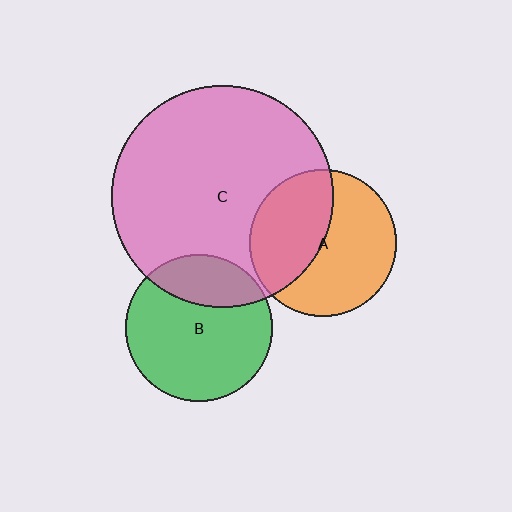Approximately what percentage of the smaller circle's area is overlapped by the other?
Approximately 25%.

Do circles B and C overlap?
Yes.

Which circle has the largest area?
Circle C (pink).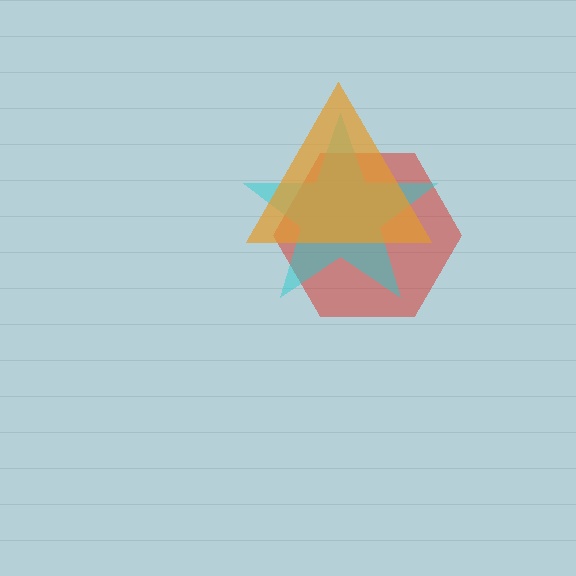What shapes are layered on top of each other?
The layered shapes are: a red hexagon, a cyan star, an orange triangle.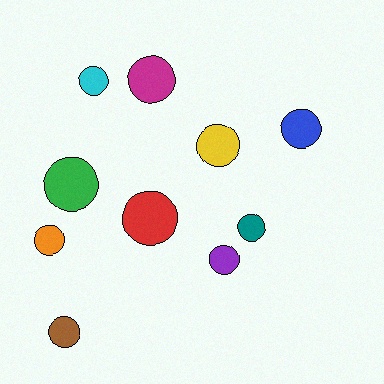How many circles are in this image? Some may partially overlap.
There are 10 circles.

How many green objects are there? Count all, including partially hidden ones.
There is 1 green object.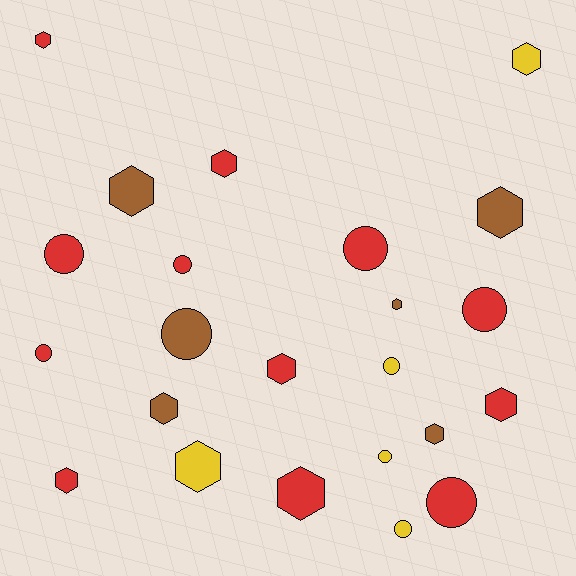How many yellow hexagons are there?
There are 2 yellow hexagons.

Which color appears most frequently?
Red, with 12 objects.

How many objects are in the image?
There are 23 objects.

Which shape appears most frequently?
Hexagon, with 13 objects.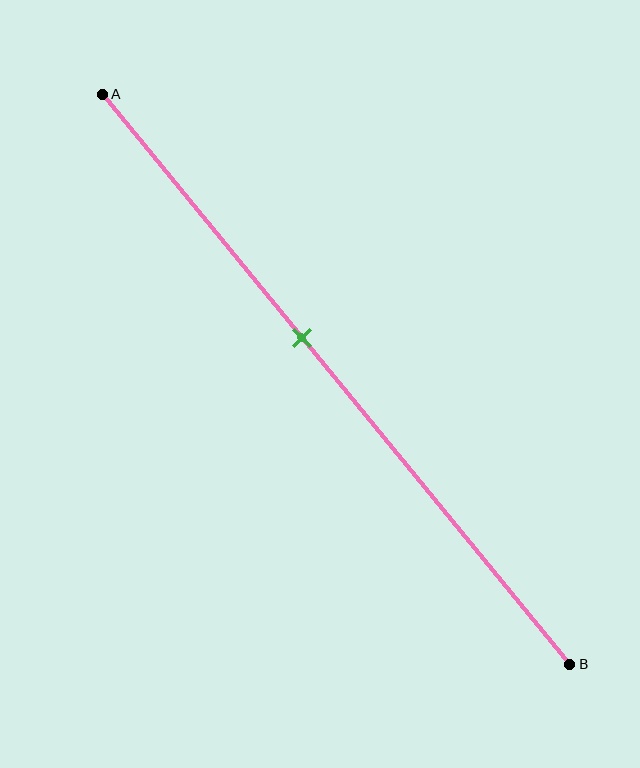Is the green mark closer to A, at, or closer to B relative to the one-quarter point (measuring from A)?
The green mark is closer to point B than the one-quarter point of segment AB.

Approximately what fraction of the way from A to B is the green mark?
The green mark is approximately 45% of the way from A to B.